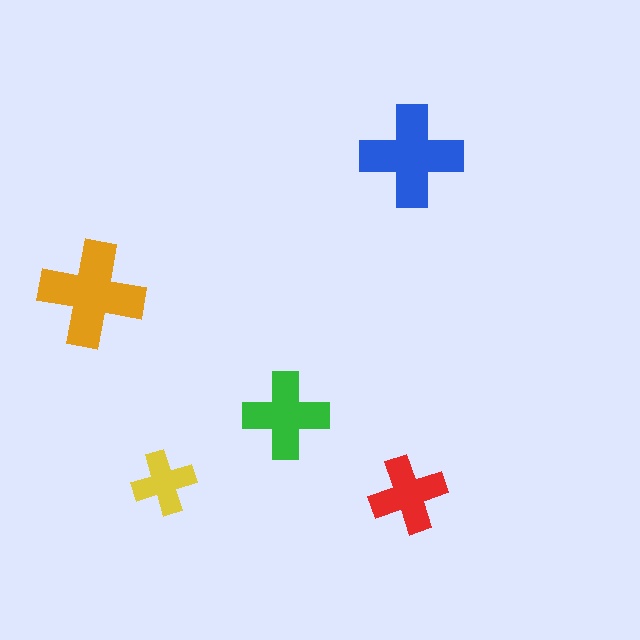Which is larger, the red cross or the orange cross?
The orange one.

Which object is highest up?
The blue cross is topmost.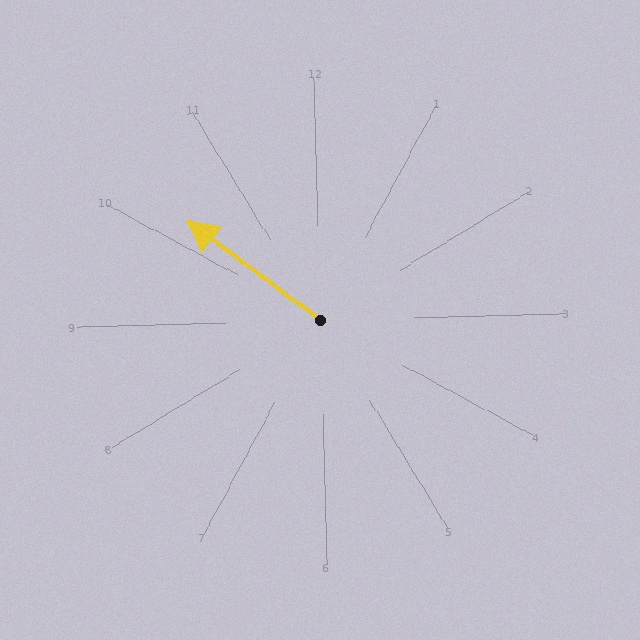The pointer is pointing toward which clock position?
Roughly 10 o'clock.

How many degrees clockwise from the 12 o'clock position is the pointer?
Approximately 308 degrees.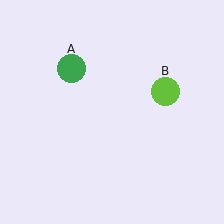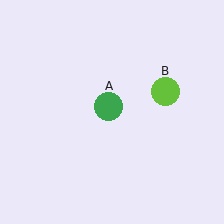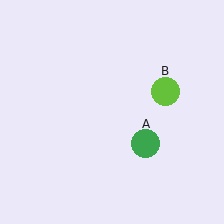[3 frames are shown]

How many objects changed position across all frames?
1 object changed position: green circle (object A).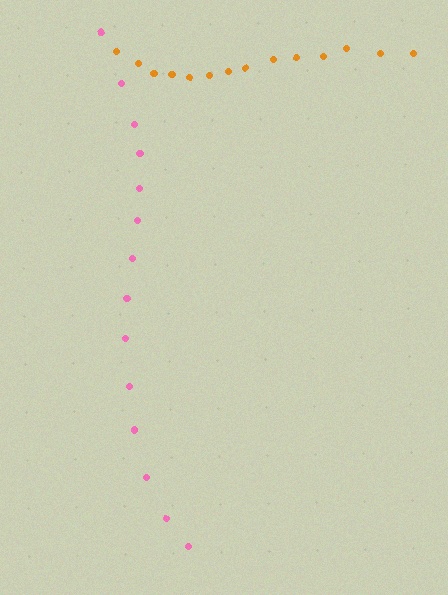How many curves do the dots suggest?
There are 2 distinct paths.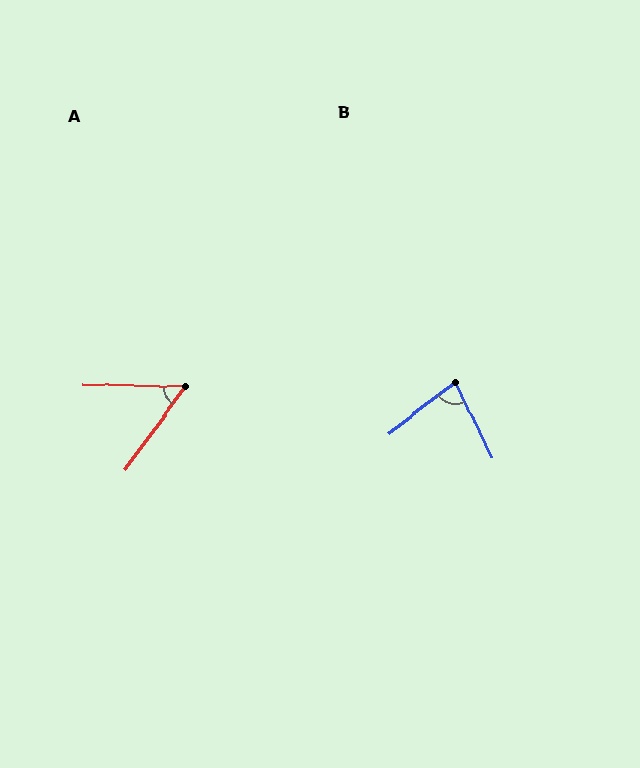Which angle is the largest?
B, at approximately 78 degrees.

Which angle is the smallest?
A, at approximately 55 degrees.